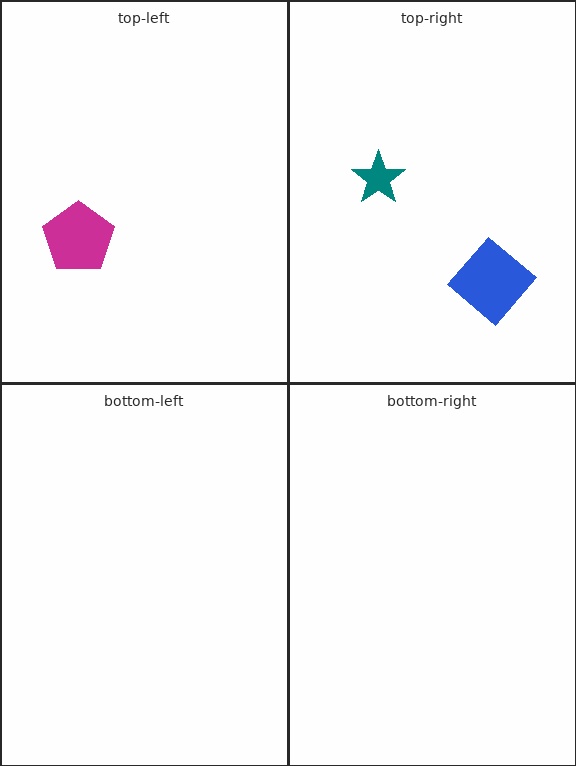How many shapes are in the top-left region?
1.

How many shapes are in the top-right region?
2.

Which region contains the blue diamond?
The top-right region.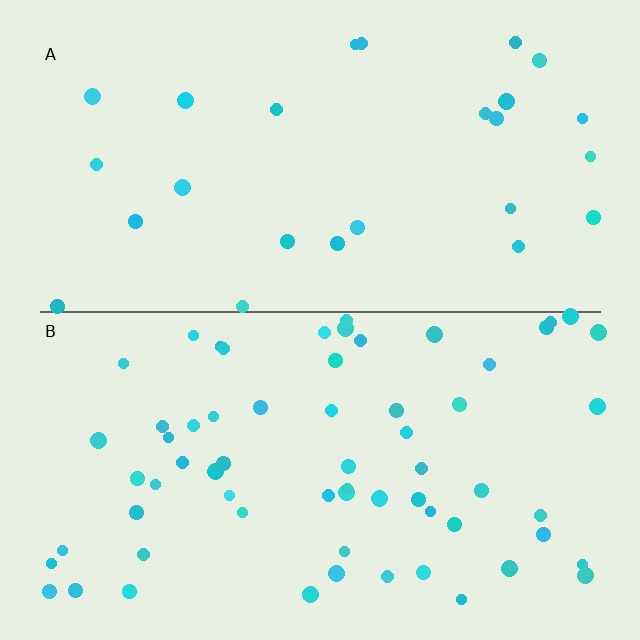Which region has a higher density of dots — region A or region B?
B (the bottom).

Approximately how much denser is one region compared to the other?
Approximately 2.5× — region B over region A.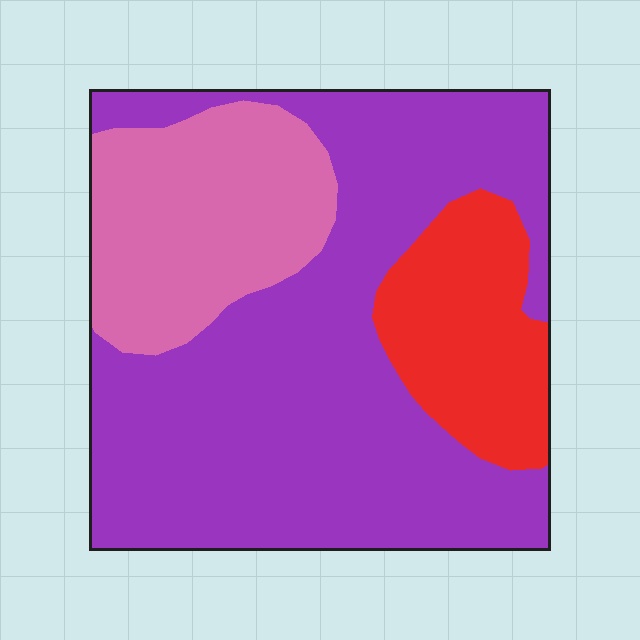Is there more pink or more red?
Pink.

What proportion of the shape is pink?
Pink takes up between a sixth and a third of the shape.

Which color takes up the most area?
Purple, at roughly 60%.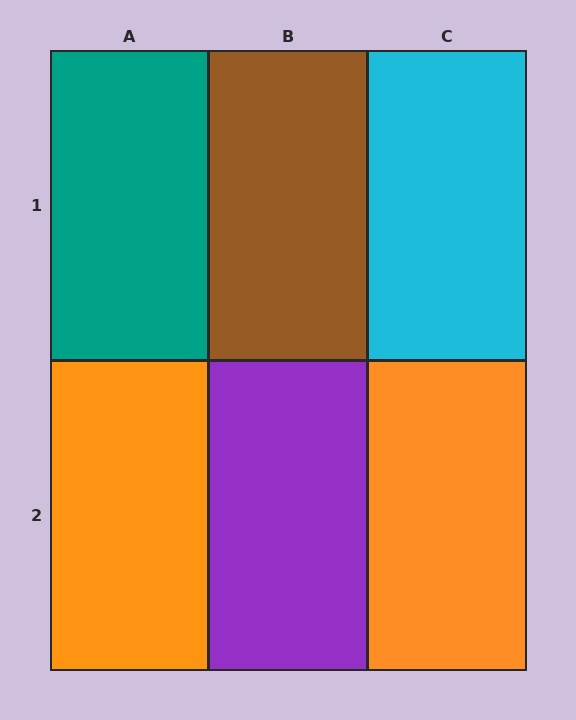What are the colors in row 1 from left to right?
Teal, brown, cyan.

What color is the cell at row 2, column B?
Purple.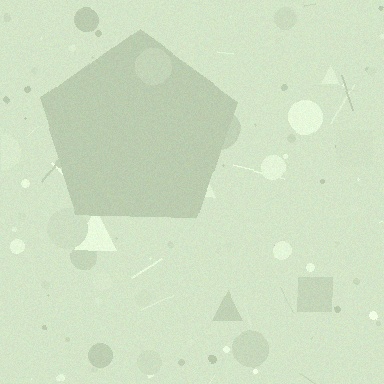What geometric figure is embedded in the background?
A pentagon is embedded in the background.